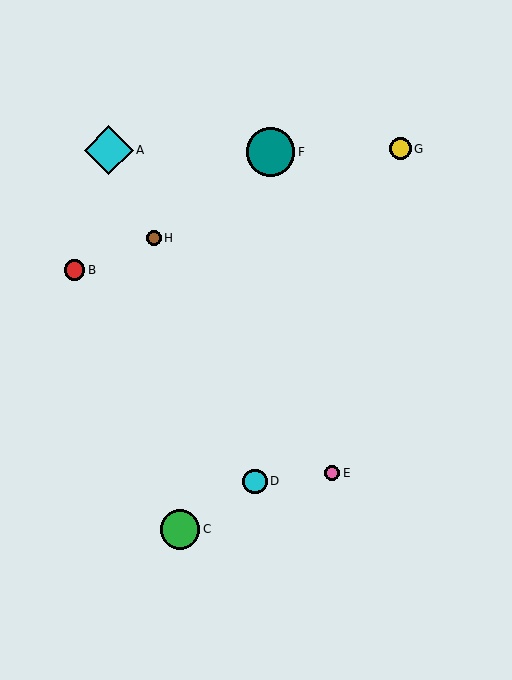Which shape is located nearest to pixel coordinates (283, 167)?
The teal circle (labeled F) at (270, 152) is nearest to that location.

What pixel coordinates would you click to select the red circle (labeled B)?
Click at (74, 270) to select the red circle B.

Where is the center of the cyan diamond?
The center of the cyan diamond is at (109, 150).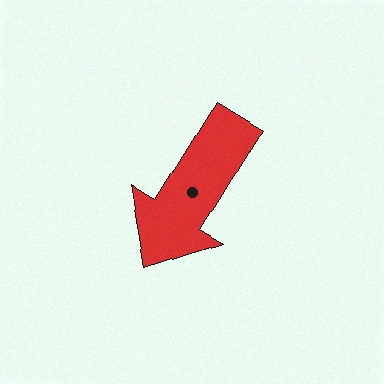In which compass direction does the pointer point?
Southwest.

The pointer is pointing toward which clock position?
Roughly 7 o'clock.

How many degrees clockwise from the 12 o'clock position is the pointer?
Approximately 211 degrees.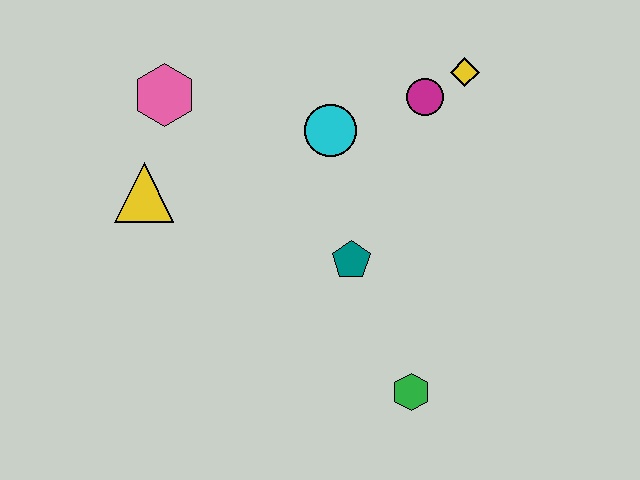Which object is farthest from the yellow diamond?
The yellow triangle is farthest from the yellow diamond.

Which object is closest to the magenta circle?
The yellow diamond is closest to the magenta circle.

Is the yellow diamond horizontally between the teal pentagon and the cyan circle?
No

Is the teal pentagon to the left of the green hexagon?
Yes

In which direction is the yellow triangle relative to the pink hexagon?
The yellow triangle is below the pink hexagon.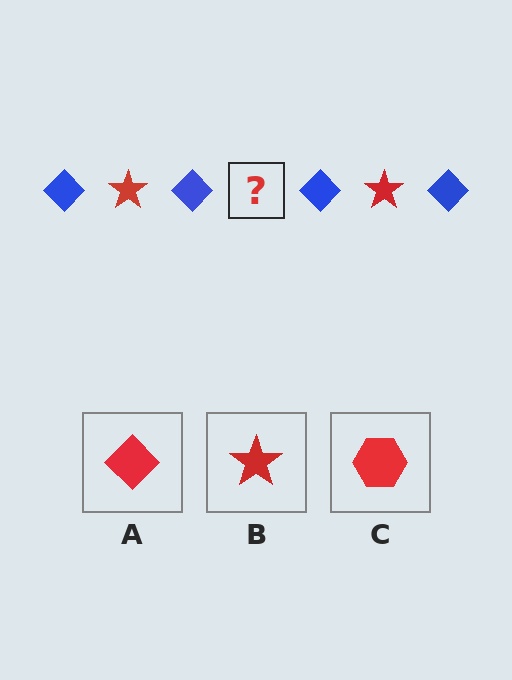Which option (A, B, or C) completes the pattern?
B.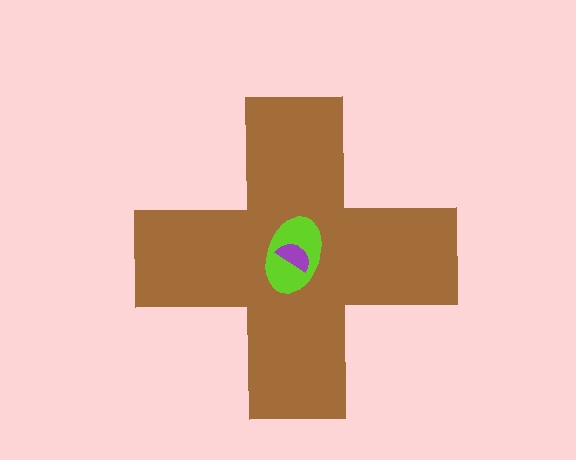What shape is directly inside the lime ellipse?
The purple semicircle.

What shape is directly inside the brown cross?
The lime ellipse.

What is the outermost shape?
The brown cross.